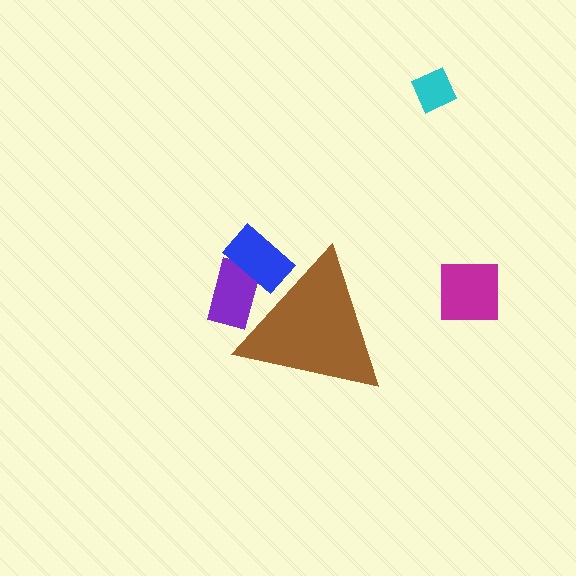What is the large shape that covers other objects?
A brown triangle.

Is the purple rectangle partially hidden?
Yes, the purple rectangle is partially hidden behind the brown triangle.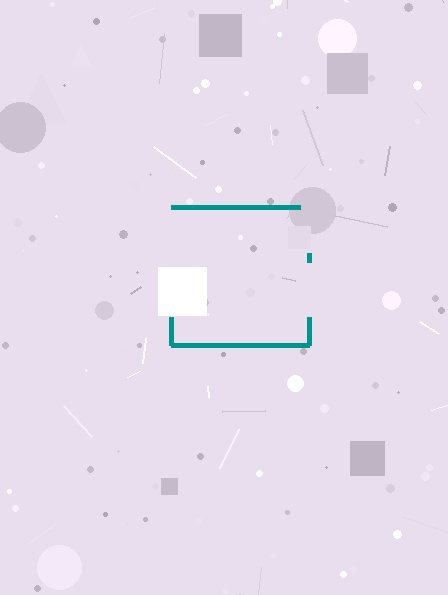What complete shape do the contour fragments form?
The contour fragments form a square.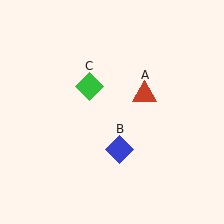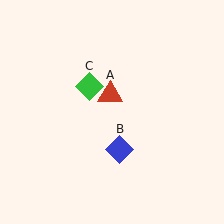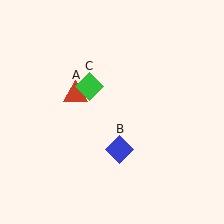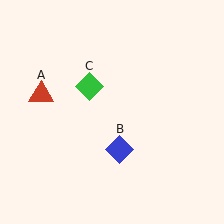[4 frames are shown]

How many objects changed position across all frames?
1 object changed position: red triangle (object A).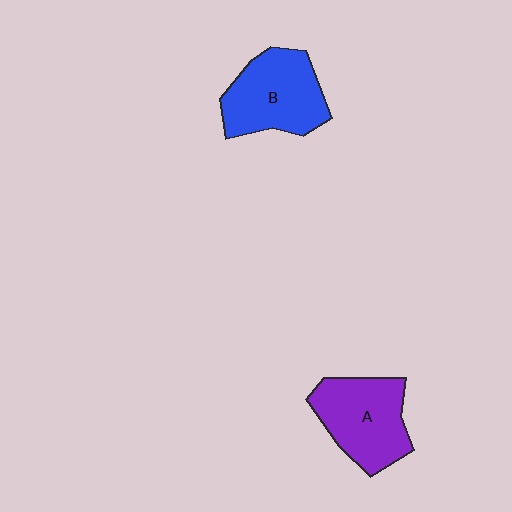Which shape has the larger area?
Shape B (blue).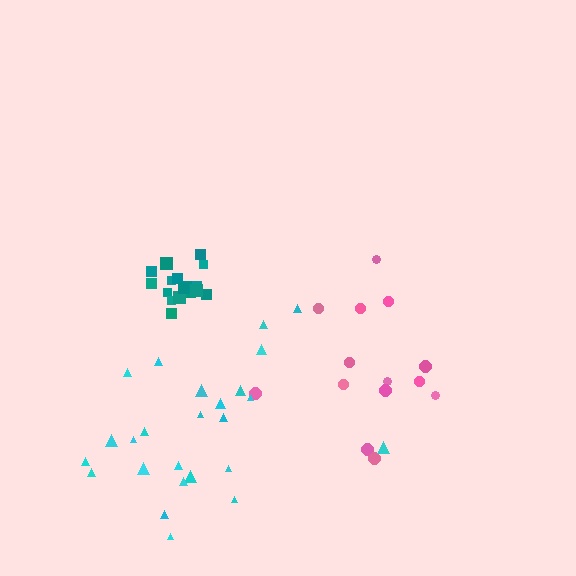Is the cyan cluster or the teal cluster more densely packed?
Teal.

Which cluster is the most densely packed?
Teal.